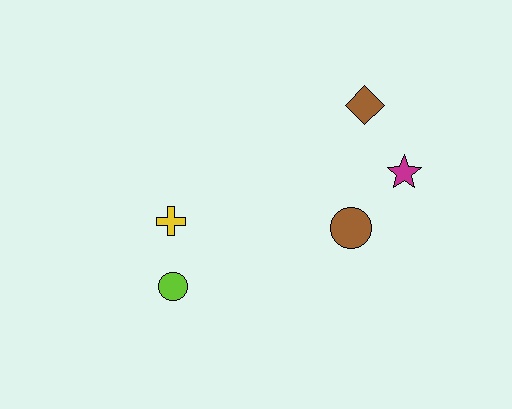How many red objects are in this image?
There are no red objects.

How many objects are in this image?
There are 5 objects.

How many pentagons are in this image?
There are no pentagons.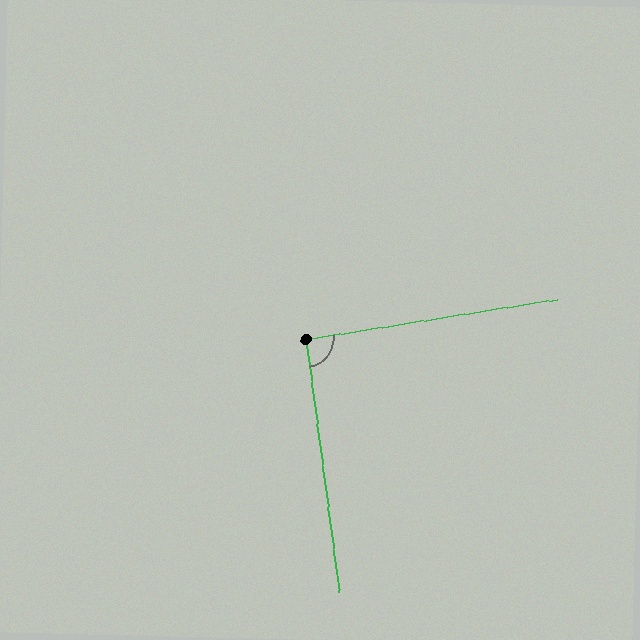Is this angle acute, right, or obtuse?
It is approximately a right angle.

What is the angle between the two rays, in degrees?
Approximately 91 degrees.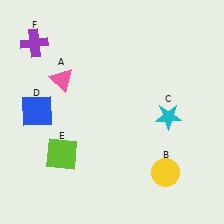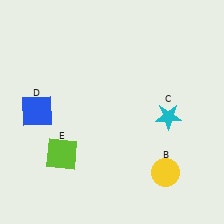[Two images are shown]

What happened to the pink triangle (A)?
The pink triangle (A) was removed in Image 2. It was in the top-left area of Image 1.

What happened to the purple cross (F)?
The purple cross (F) was removed in Image 2. It was in the top-left area of Image 1.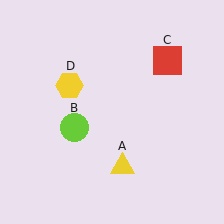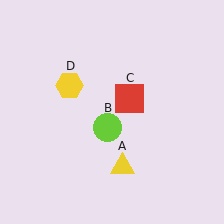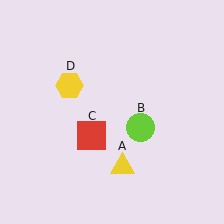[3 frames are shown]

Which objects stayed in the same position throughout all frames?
Yellow triangle (object A) and yellow hexagon (object D) remained stationary.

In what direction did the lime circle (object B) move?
The lime circle (object B) moved right.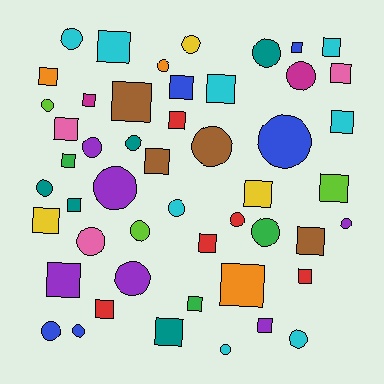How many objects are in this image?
There are 50 objects.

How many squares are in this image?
There are 27 squares.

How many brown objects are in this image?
There are 4 brown objects.